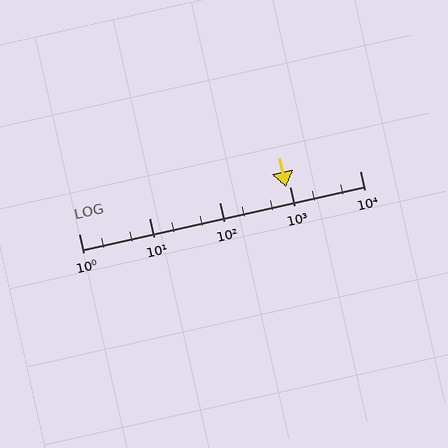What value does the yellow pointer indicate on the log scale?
The pointer indicates approximately 890.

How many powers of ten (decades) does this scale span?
The scale spans 4 decades, from 1 to 10000.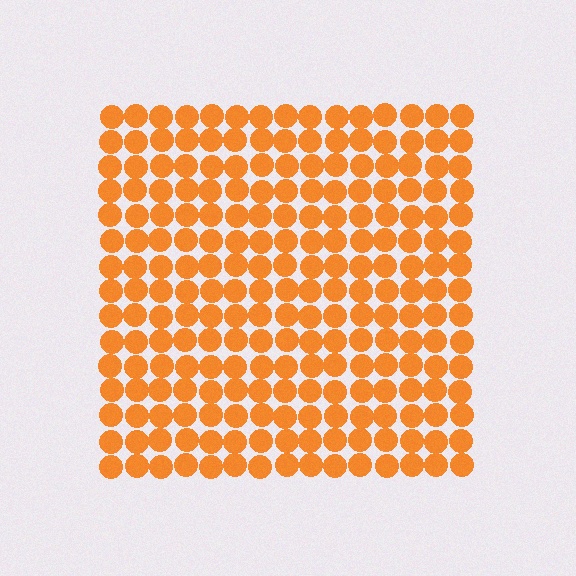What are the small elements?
The small elements are circles.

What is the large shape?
The large shape is a square.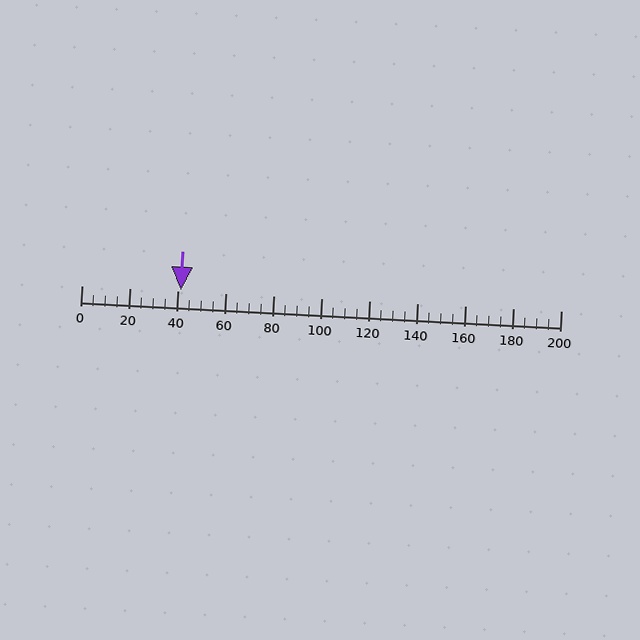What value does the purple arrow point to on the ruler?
The purple arrow points to approximately 42.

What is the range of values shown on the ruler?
The ruler shows values from 0 to 200.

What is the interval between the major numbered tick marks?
The major tick marks are spaced 20 units apart.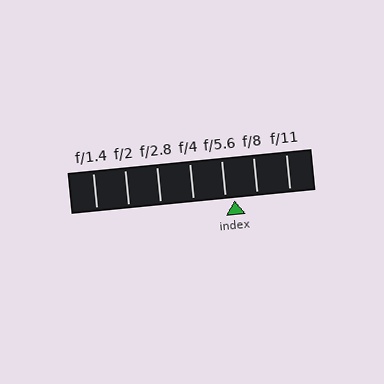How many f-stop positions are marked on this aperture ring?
There are 7 f-stop positions marked.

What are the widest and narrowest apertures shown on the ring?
The widest aperture shown is f/1.4 and the narrowest is f/11.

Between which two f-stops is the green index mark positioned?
The index mark is between f/5.6 and f/8.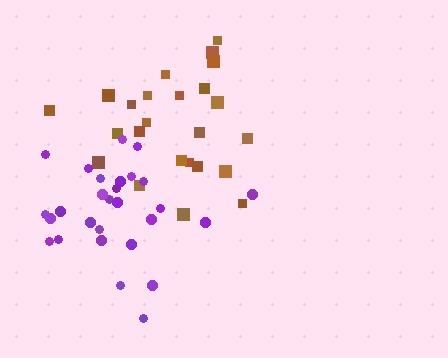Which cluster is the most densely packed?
Purple.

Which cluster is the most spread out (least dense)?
Brown.